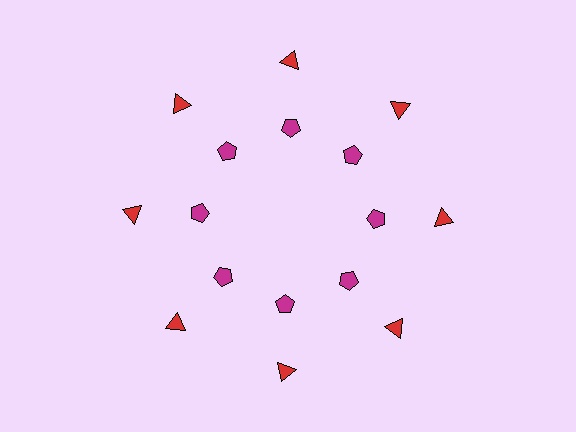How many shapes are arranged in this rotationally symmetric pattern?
There are 16 shapes, arranged in 8 groups of 2.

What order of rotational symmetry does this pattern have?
This pattern has 8-fold rotational symmetry.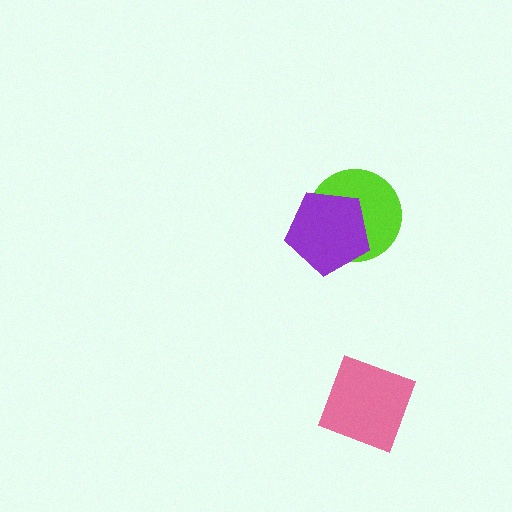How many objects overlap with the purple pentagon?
1 object overlaps with the purple pentagon.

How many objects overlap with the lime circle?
1 object overlaps with the lime circle.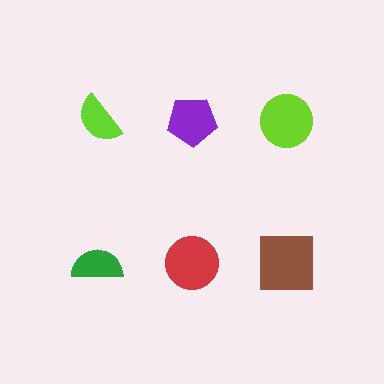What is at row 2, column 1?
A green semicircle.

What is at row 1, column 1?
A lime semicircle.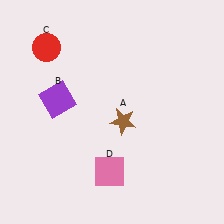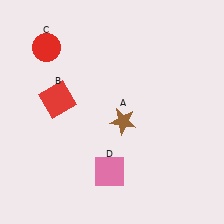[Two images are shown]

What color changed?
The square (B) changed from purple in Image 1 to red in Image 2.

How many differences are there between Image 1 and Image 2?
There is 1 difference between the two images.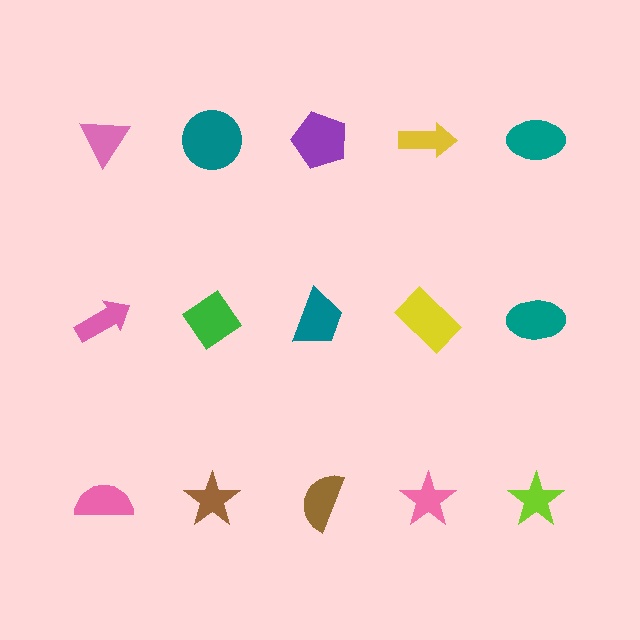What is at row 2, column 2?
A green diamond.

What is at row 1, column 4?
A yellow arrow.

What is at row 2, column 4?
A yellow rectangle.